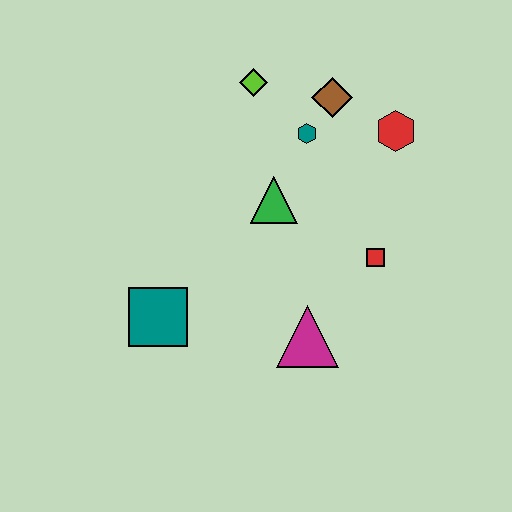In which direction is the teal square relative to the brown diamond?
The teal square is below the brown diamond.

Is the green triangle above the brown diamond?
No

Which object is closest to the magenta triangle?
The red square is closest to the magenta triangle.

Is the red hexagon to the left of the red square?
No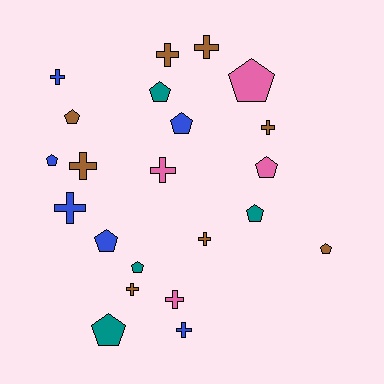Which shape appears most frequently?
Cross, with 11 objects.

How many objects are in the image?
There are 22 objects.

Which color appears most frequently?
Brown, with 8 objects.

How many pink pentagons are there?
There are 2 pink pentagons.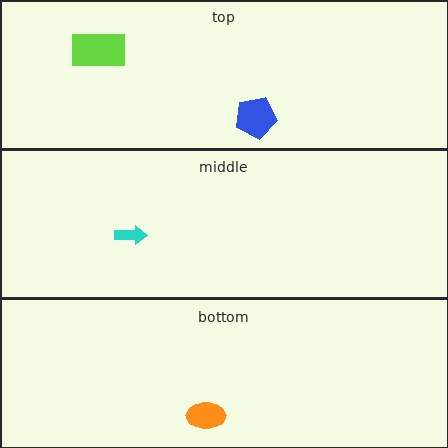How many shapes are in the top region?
2.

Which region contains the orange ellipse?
The bottom region.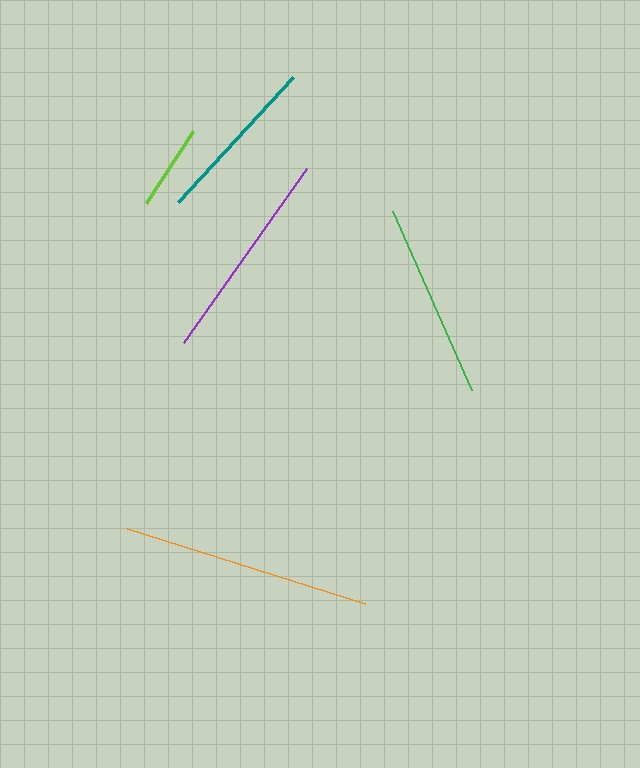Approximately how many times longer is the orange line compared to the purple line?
The orange line is approximately 1.2 times the length of the purple line.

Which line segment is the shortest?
The lime line is the shortest at approximately 86 pixels.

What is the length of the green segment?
The green segment is approximately 196 pixels long.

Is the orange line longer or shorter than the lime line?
The orange line is longer than the lime line.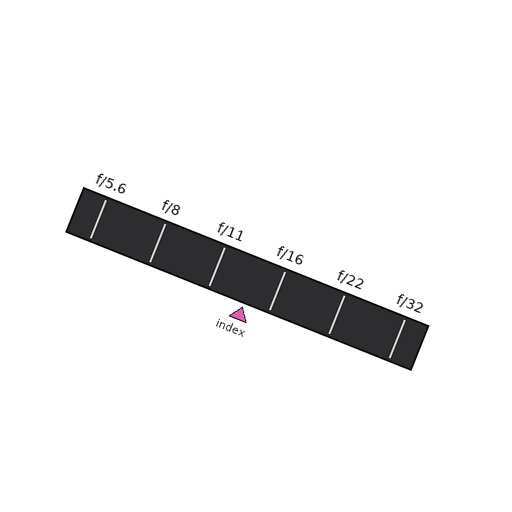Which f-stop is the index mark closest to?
The index mark is closest to f/16.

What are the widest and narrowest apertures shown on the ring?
The widest aperture shown is f/5.6 and the narrowest is f/32.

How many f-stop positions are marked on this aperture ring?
There are 6 f-stop positions marked.